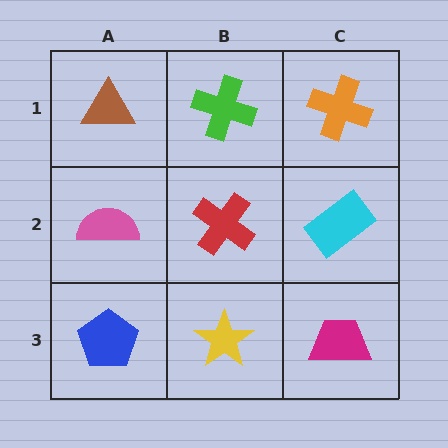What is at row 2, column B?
A red cross.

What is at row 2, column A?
A pink semicircle.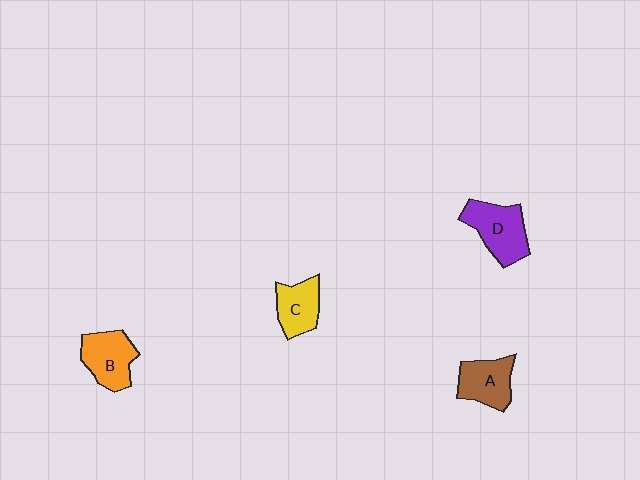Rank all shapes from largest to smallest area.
From largest to smallest: D (purple), B (orange), A (brown), C (yellow).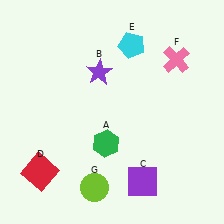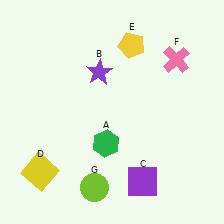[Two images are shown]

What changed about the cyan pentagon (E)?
In Image 1, E is cyan. In Image 2, it changed to yellow.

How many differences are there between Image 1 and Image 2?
There are 2 differences between the two images.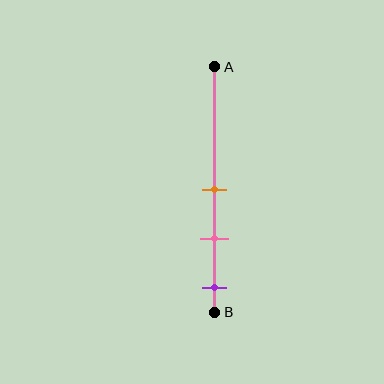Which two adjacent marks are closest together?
The orange and pink marks are the closest adjacent pair.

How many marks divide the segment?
There are 3 marks dividing the segment.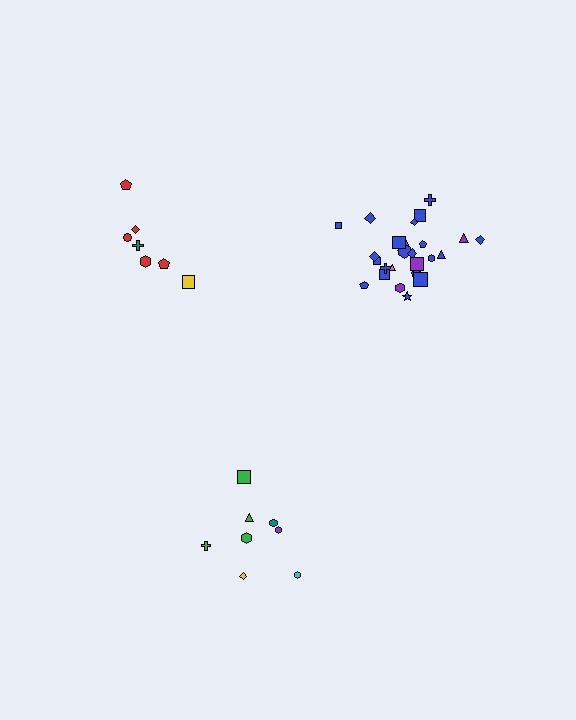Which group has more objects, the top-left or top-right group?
The top-right group.